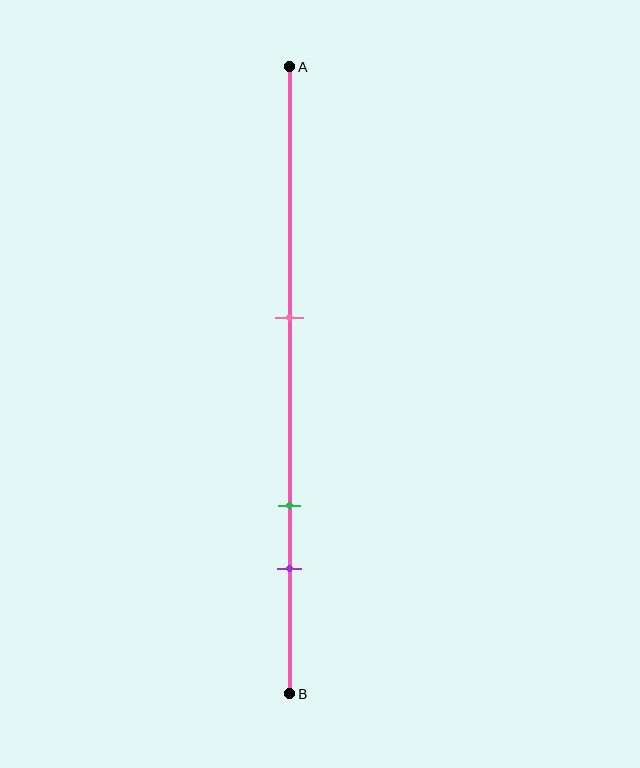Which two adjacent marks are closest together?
The green and purple marks are the closest adjacent pair.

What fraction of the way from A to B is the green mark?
The green mark is approximately 70% (0.7) of the way from A to B.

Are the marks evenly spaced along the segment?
No, the marks are not evenly spaced.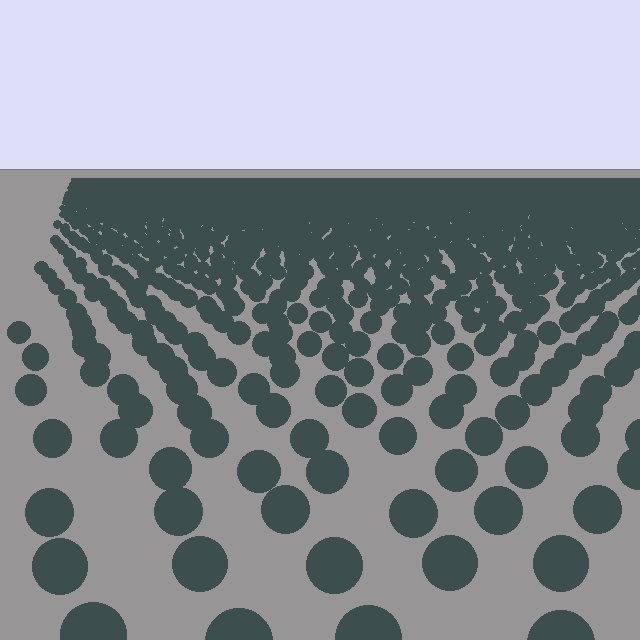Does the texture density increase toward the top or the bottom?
Density increases toward the top.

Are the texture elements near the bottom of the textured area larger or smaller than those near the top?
Larger. Near the bottom, elements are closer to the viewer and appear at a bigger on-screen size.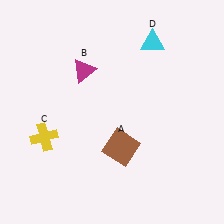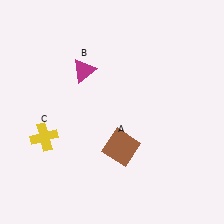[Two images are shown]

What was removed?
The cyan triangle (D) was removed in Image 2.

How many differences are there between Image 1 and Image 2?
There is 1 difference between the two images.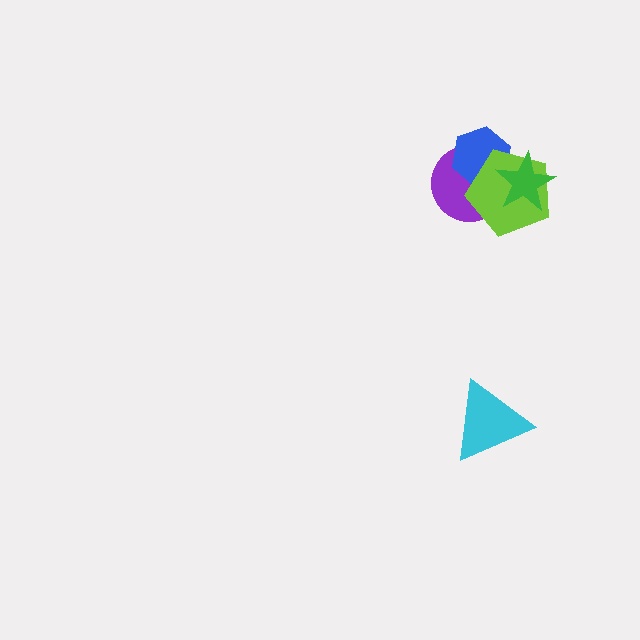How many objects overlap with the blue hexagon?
3 objects overlap with the blue hexagon.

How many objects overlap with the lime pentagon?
3 objects overlap with the lime pentagon.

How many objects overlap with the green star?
3 objects overlap with the green star.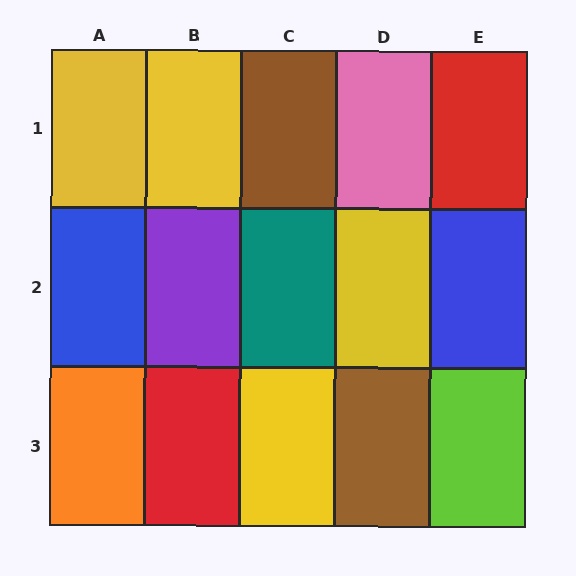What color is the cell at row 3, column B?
Red.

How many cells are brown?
2 cells are brown.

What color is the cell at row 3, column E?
Lime.